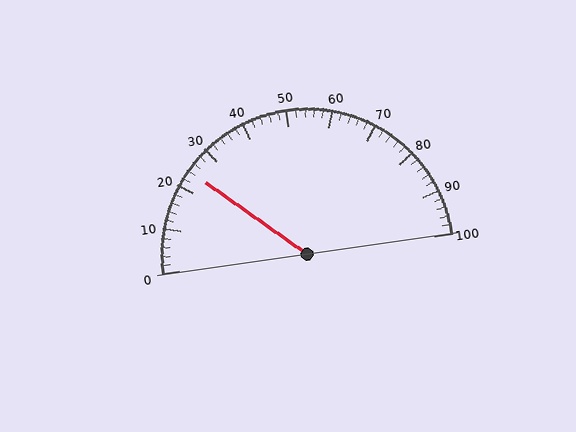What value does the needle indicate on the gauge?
The needle indicates approximately 24.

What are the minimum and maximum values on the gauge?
The gauge ranges from 0 to 100.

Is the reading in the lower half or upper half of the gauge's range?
The reading is in the lower half of the range (0 to 100).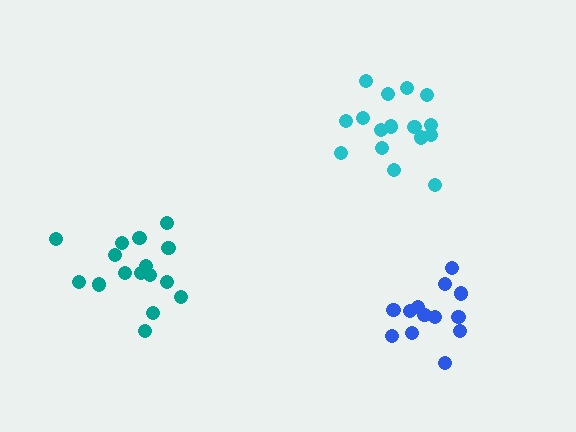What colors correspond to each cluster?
The clusters are colored: teal, cyan, blue.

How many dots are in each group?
Group 1: 16 dots, Group 2: 16 dots, Group 3: 14 dots (46 total).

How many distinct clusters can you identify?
There are 3 distinct clusters.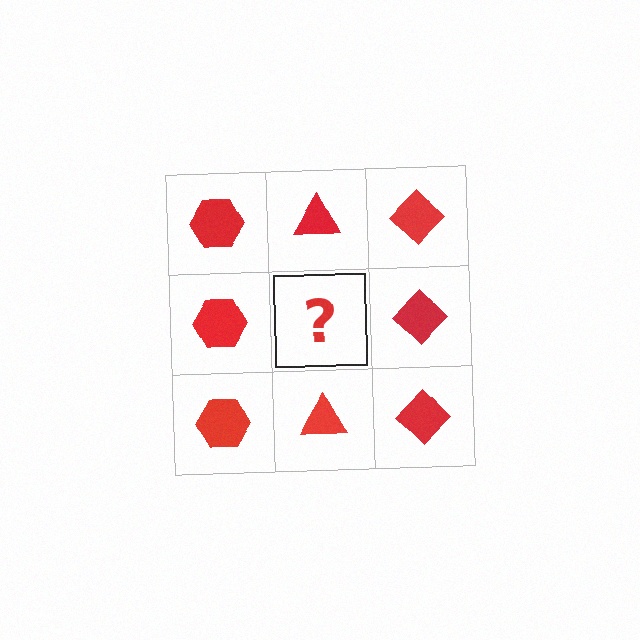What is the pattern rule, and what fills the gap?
The rule is that each column has a consistent shape. The gap should be filled with a red triangle.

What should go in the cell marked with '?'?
The missing cell should contain a red triangle.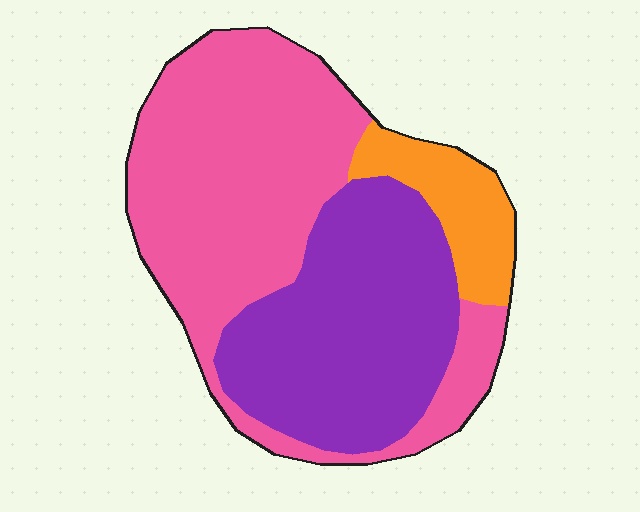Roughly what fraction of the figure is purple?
Purple covers about 35% of the figure.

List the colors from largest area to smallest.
From largest to smallest: pink, purple, orange.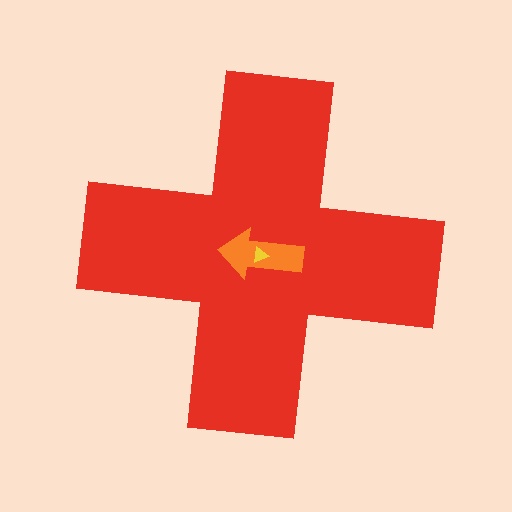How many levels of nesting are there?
3.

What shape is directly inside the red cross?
The orange arrow.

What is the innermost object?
The yellow triangle.